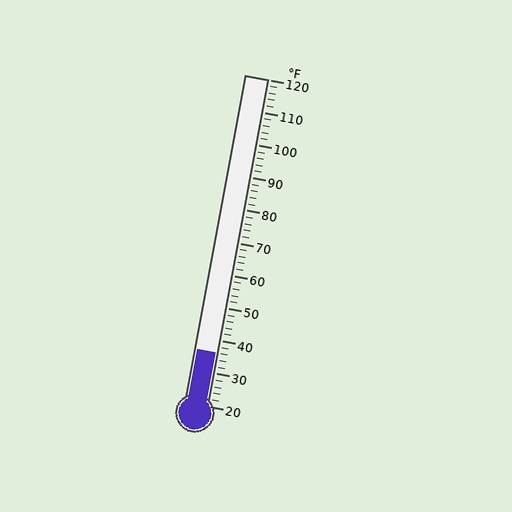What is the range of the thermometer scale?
The thermometer scale ranges from 20°F to 120°F.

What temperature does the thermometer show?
The thermometer shows approximately 36°F.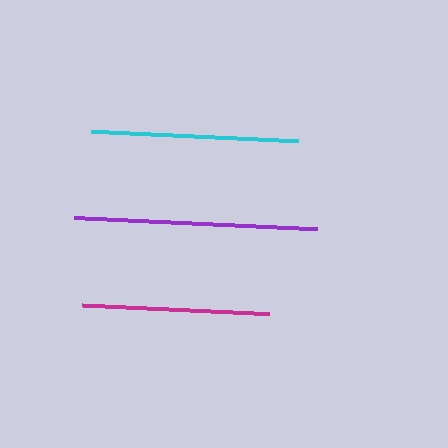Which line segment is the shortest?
The magenta line is the shortest at approximately 187 pixels.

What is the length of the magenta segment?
The magenta segment is approximately 187 pixels long.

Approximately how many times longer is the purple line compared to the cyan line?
The purple line is approximately 1.2 times the length of the cyan line.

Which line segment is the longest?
The purple line is the longest at approximately 244 pixels.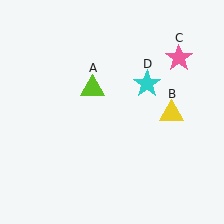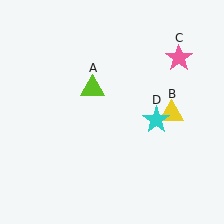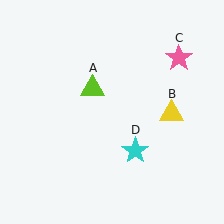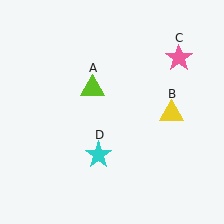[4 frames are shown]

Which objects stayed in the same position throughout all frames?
Lime triangle (object A) and yellow triangle (object B) and pink star (object C) remained stationary.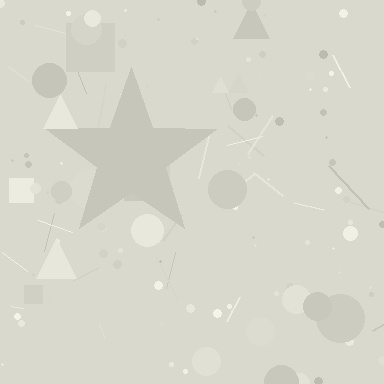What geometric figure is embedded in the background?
A star is embedded in the background.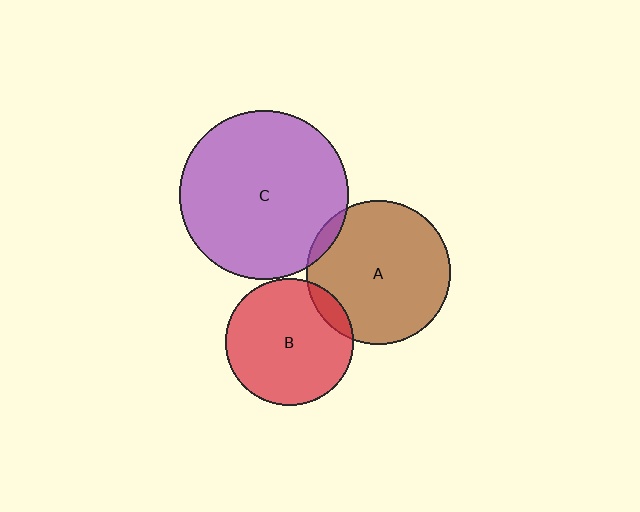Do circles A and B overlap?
Yes.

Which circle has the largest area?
Circle C (purple).